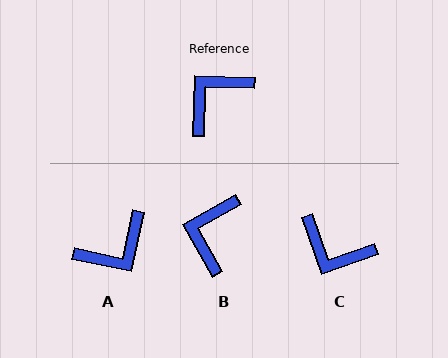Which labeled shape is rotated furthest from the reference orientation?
A, about 169 degrees away.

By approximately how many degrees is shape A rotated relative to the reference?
Approximately 169 degrees counter-clockwise.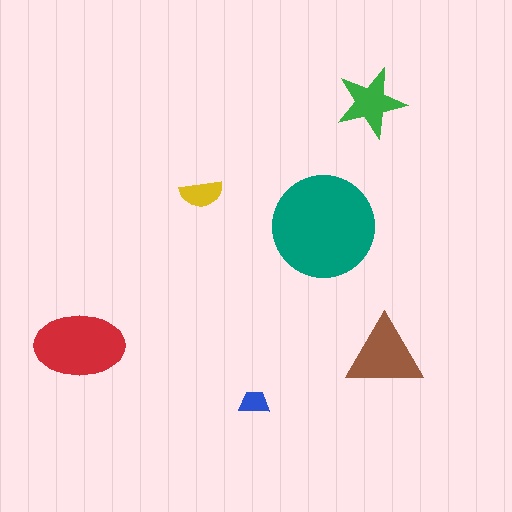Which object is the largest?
The teal circle.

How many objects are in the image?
There are 6 objects in the image.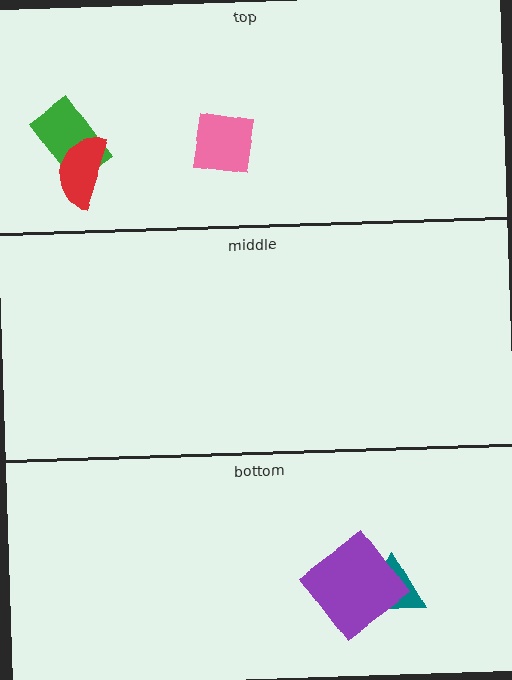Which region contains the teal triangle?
The bottom region.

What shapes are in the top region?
The green rectangle, the red semicircle, the pink square.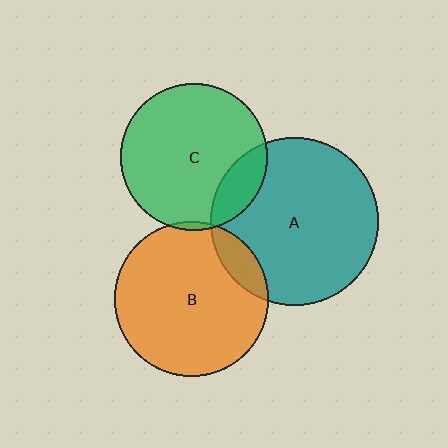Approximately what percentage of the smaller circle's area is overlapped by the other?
Approximately 10%.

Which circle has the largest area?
Circle A (teal).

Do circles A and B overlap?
Yes.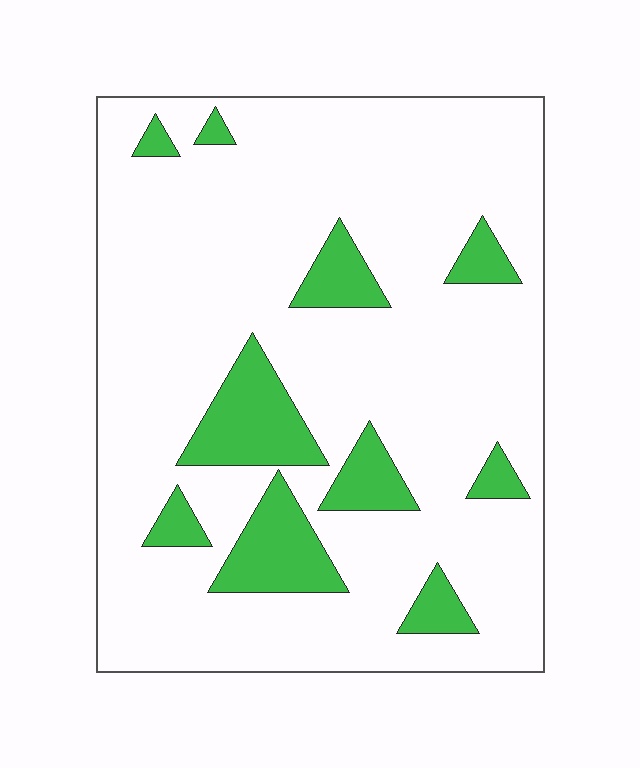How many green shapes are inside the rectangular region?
10.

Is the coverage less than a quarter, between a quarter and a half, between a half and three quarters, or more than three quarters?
Less than a quarter.